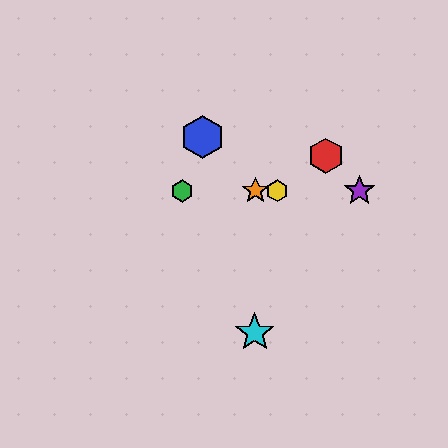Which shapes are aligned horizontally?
The green hexagon, the yellow hexagon, the purple star, the orange star are aligned horizontally.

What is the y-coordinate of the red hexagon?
The red hexagon is at y≈156.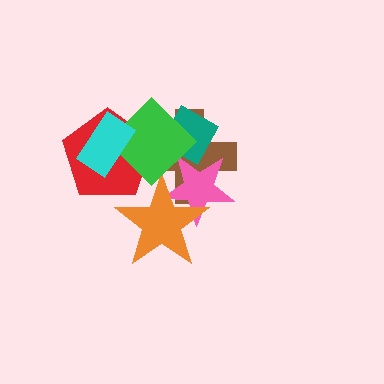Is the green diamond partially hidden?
Yes, it is partially covered by another shape.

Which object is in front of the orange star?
The green diamond is in front of the orange star.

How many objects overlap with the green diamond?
6 objects overlap with the green diamond.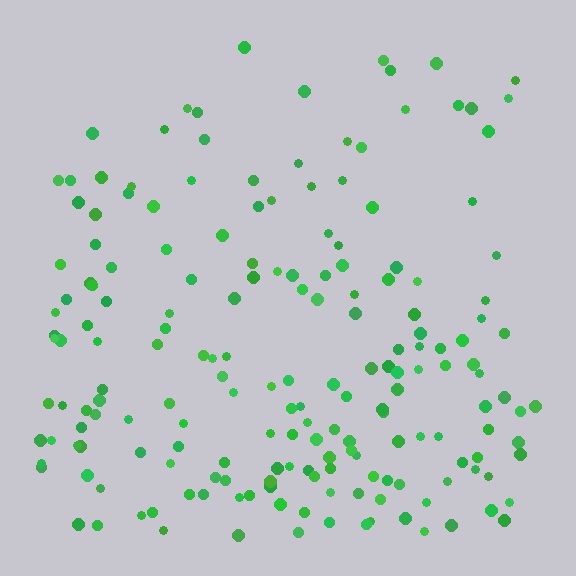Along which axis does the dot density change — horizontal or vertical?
Vertical.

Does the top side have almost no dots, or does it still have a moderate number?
Still a moderate number, just noticeably fewer than the bottom.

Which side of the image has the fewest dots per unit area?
The top.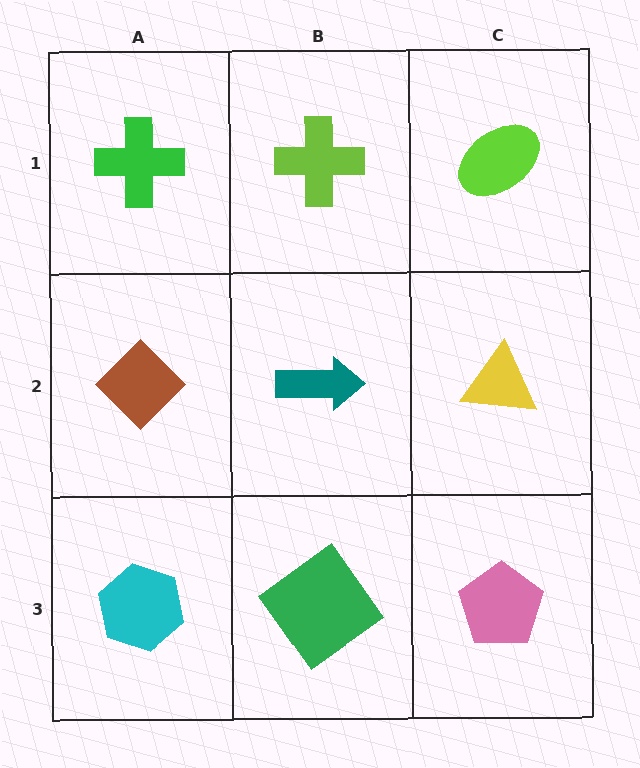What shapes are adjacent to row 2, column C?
A lime ellipse (row 1, column C), a pink pentagon (row 3, column C), a teal arrow (row 2, column B).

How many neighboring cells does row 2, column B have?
4.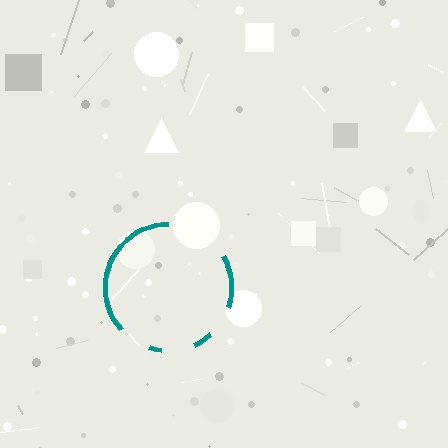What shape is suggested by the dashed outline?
The dashed outline suggests a circle.